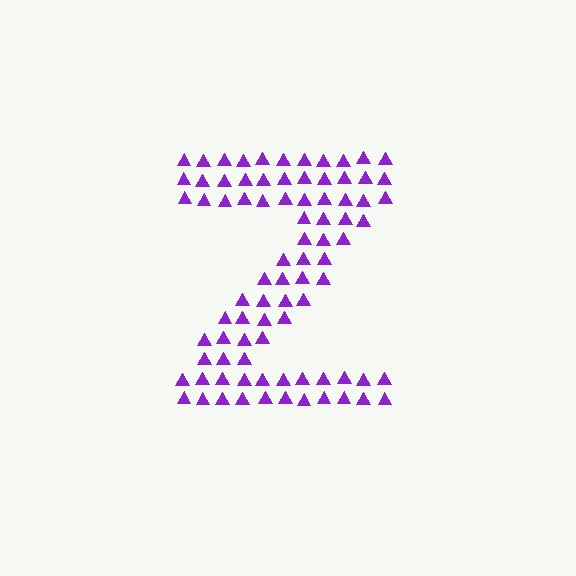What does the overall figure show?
The overall figure shows the letter Z.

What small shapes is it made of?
It is made of small triangles.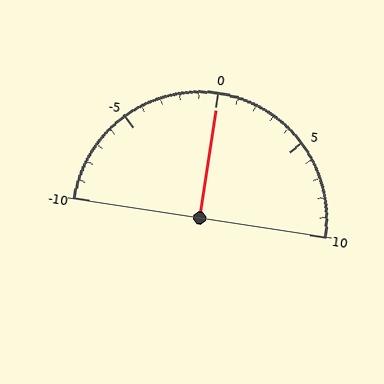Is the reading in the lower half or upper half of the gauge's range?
The reading is in the upper half of the range (-10 to 10).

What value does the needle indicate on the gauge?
The needle indicates approximately 0.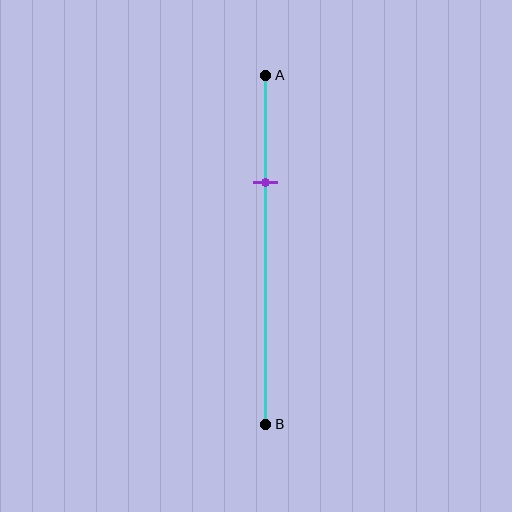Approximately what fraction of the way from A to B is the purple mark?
The purple mark is approximately 30% of the way from A to B.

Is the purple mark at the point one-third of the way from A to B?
Yes, the mark is approximately at the one-third point.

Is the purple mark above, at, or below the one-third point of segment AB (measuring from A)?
The purple mark is approximately at the one-third point of segment AB.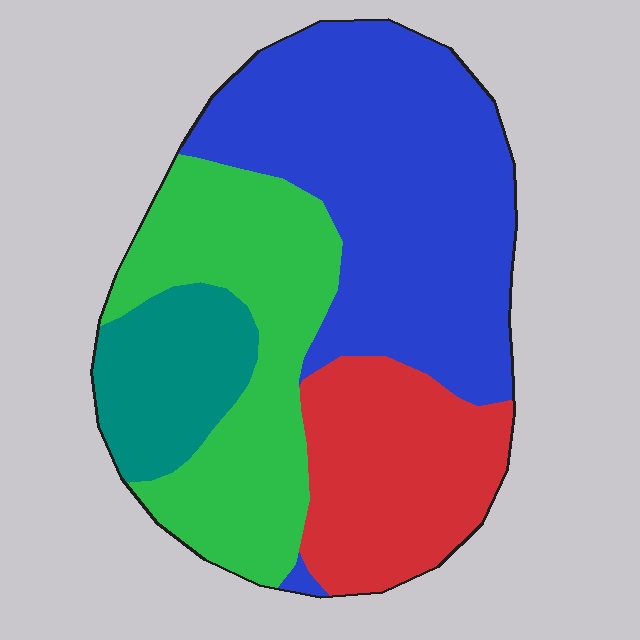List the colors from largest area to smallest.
From largest to smallest: blue, green, red, teal.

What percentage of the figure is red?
Red covers 20% of the figure.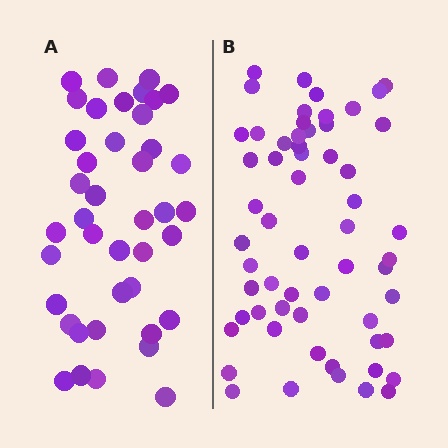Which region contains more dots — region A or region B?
Region B (the right region) has more dots.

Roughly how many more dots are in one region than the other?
Region B has approximately 20 more dots than region A.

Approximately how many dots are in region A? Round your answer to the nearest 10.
About 40 dots. (The exact count is 41, which rounds to 40.)